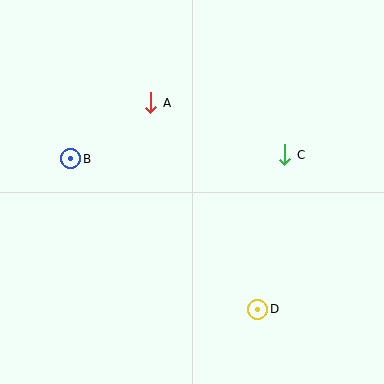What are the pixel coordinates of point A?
Point A is at (151, 103).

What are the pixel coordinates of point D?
Point D is at (258, 309).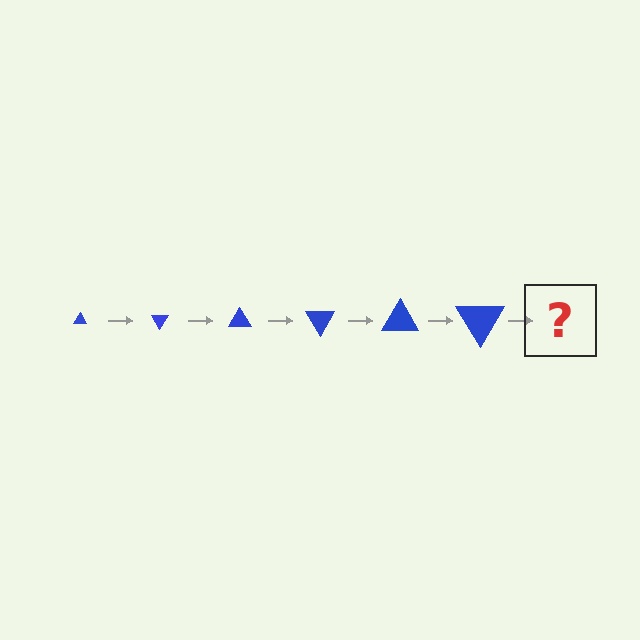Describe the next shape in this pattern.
It should be a triangle, larger than the previous one and rotated 360 degrees from the start.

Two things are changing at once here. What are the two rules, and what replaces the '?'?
The two rules are that the triangle grows larger each step and it rotates 60 degrees each step. The '?' should be a triangle, larger than the previous one and rotated 360 degrees from the start.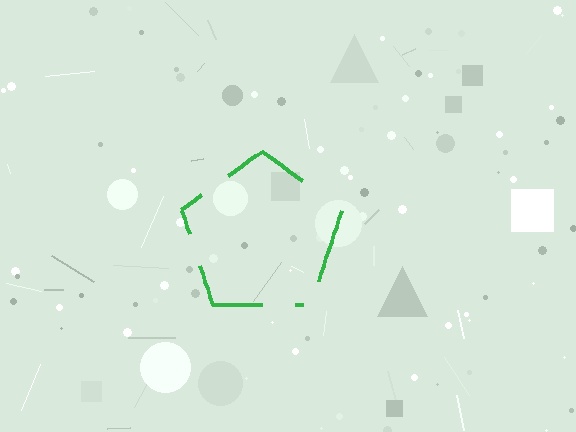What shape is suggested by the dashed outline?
The dashed outline suggests a pentagon.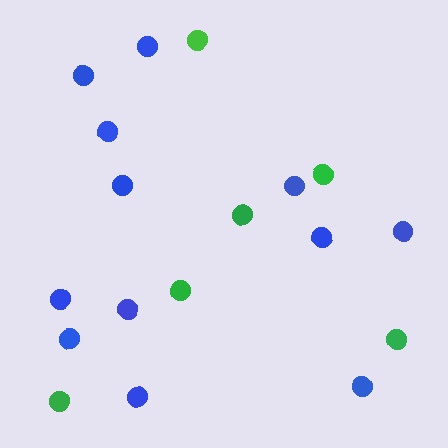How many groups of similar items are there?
There are 2 groups: one group of green circles (6) and one group of blue circles (12).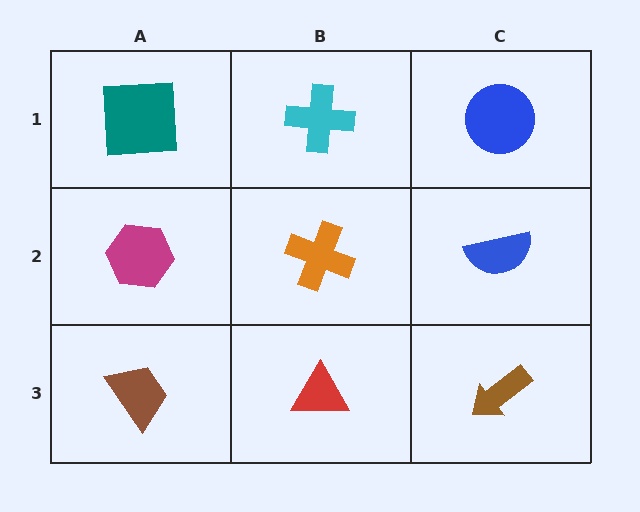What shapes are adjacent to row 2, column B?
A cyan cross (row 1, column B), a red triangle (row 3, column B), a magenta hexagon (row 2, column A), a blue semicircle (row 2, column C).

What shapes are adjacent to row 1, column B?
An orange cross (row 2, column B), a teal square (row 1, column A), a blue circle (row 1, column C).